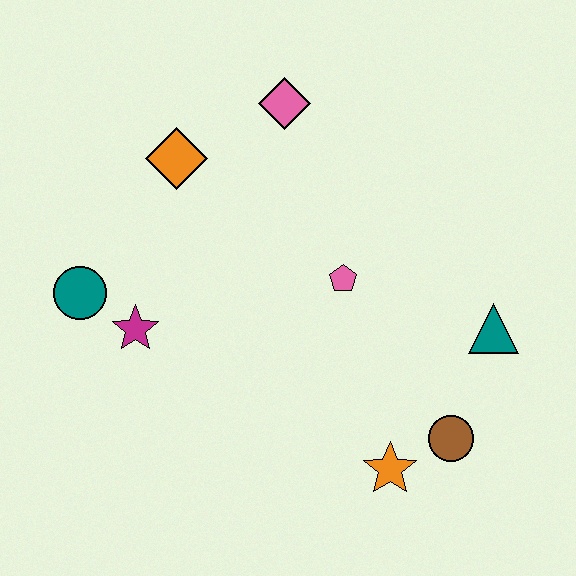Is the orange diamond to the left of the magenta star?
No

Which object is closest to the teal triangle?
The brown circle is closest to the teal triangle.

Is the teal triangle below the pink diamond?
Yes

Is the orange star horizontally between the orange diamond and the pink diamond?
No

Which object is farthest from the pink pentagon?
The teal circle is farthest from the pink pentagon.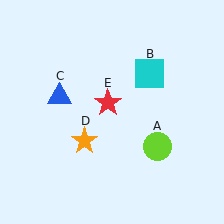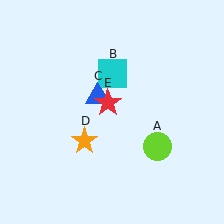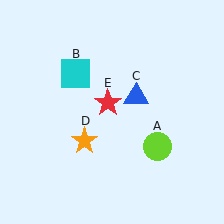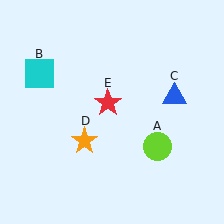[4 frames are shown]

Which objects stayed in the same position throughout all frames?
Lime circle (object A) and orange star (object D) and red star (object E) remained stationary.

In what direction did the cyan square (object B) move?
The cyan square (object B) moved left.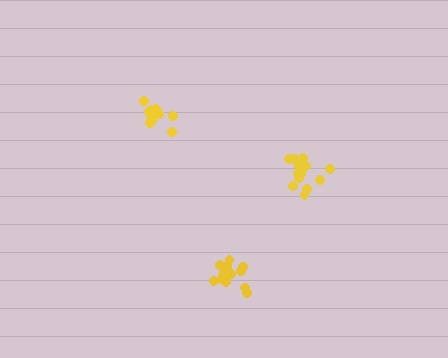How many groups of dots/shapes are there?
There are 3 groups.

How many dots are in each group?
Group 1: 15 dots, Group 2: 13 dots, Group 3: 15 dots (43 total).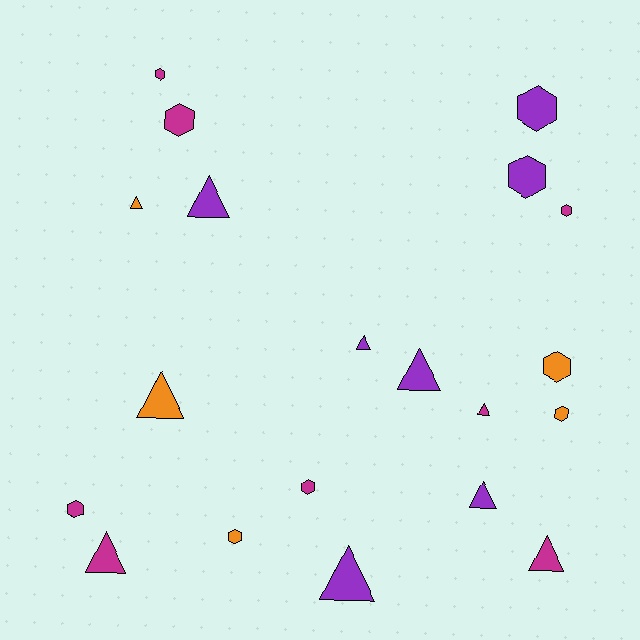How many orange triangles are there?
There are 2 orange triangles.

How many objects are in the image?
There are 20 objects.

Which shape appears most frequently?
Hexagon, with 10 objects.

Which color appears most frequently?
Magenta, with 8 objects.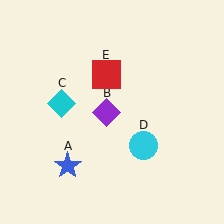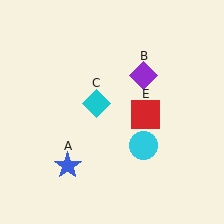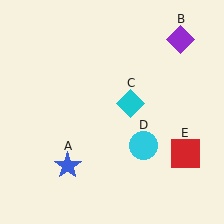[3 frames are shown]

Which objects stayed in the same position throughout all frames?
Blue star (object A) and cyan circle (object D) remained stationary.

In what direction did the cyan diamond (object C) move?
The cyan diamond (object C) moved right.